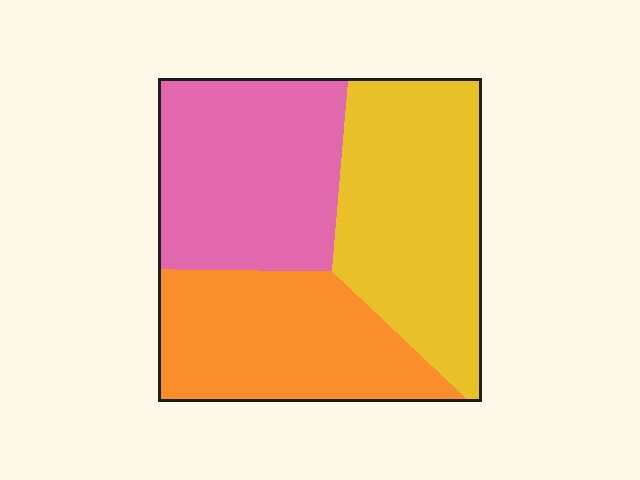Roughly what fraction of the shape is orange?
Orange covers 30% of the shape.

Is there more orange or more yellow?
Yellow.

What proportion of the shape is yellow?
Yellow covers around 35% of the shape.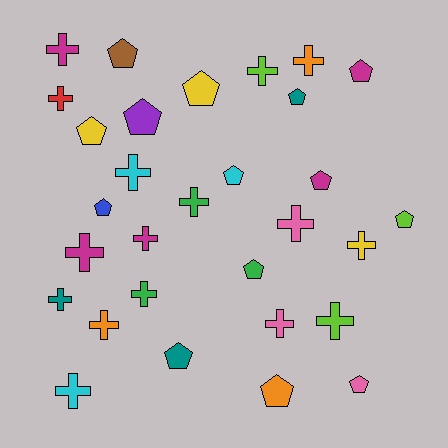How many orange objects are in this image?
There are 3 orange objects.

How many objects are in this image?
There are 30 objects.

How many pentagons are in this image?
There are 14 pentagons.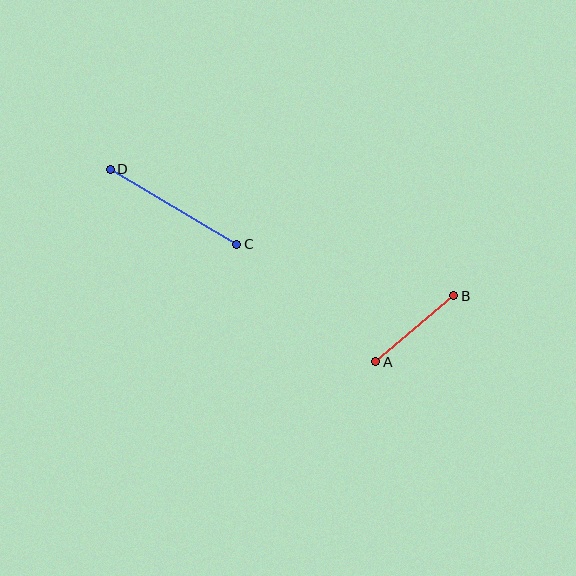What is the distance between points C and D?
The distance is approximately 147 pixels.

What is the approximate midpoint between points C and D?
The midpoint is at approximately (173, 207) pixels.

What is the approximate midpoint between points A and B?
The midpoint is at approximately (415, 329) pixels.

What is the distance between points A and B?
The distance is approximately 102 pixels.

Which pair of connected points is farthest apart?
Points C and D are farthest apart.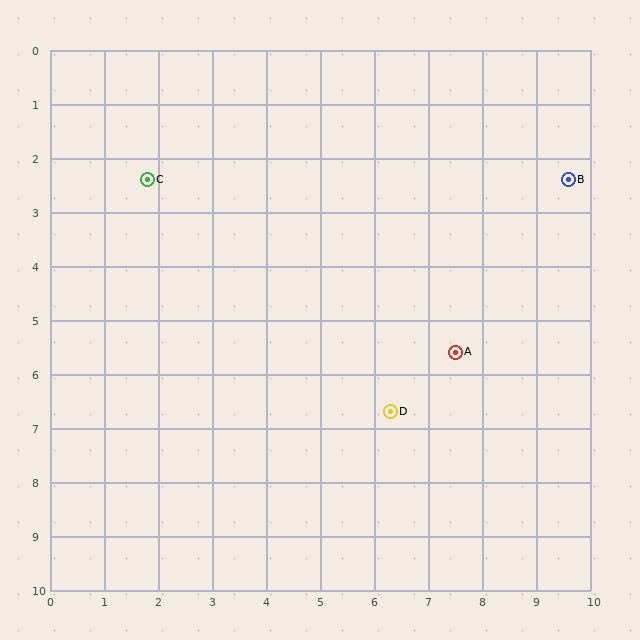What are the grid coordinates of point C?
Point C is at approximately (1.8, 2.4).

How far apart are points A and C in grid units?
Points A and C are about 6.5 grid units apart.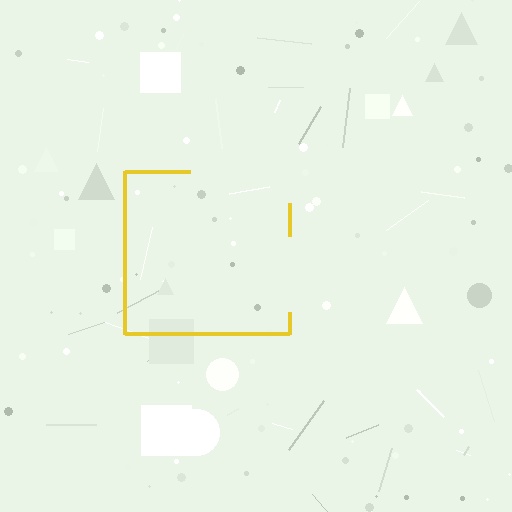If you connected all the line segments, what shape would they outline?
They would outline a square.